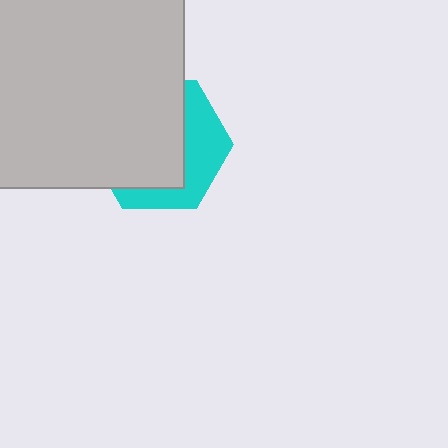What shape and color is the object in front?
The object in front is a light gray rectangle.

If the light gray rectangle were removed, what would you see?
You would see the complete cyan hexagon.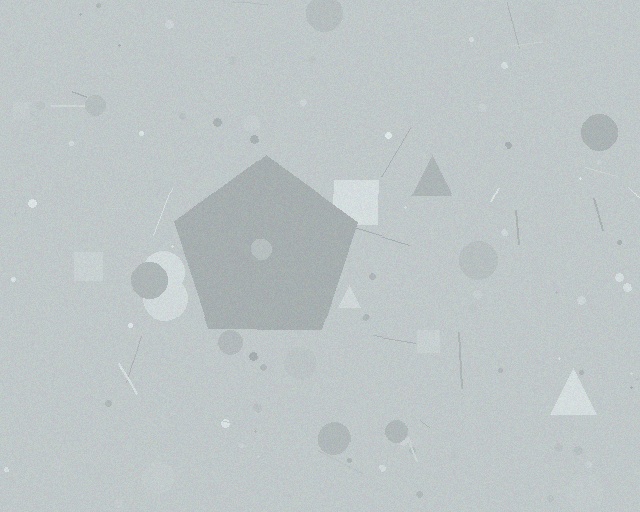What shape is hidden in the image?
A pentagon is hidden in the image.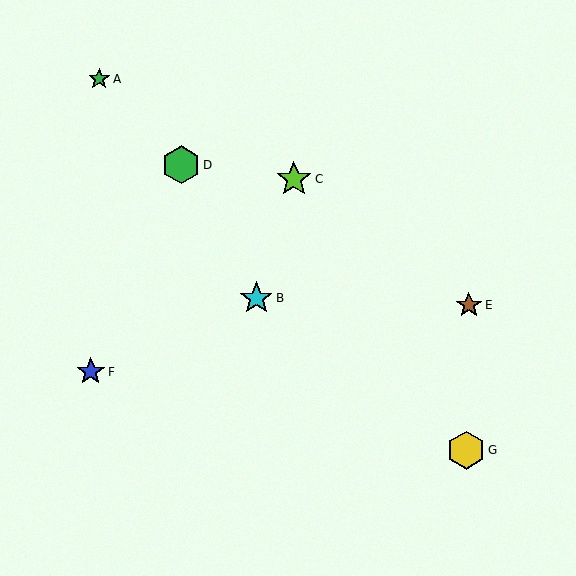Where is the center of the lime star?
The center of the lime star is at (294, 179).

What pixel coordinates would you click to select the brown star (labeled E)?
Click at (469, 305) to select the brown star E.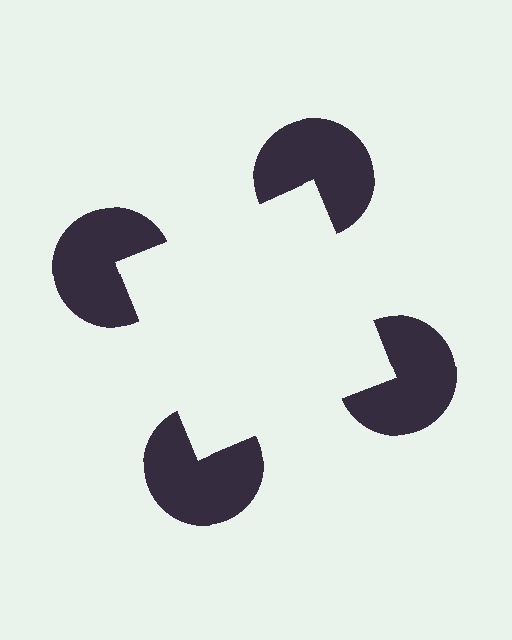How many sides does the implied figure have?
4 sides.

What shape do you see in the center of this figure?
An illusory square — its edges are inferred from the aligned wedge cuts in the pac-man discs, not physically drawn.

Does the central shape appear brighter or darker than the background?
It typically appears slightly brighter than the background, even though no actual brightness change is drawn.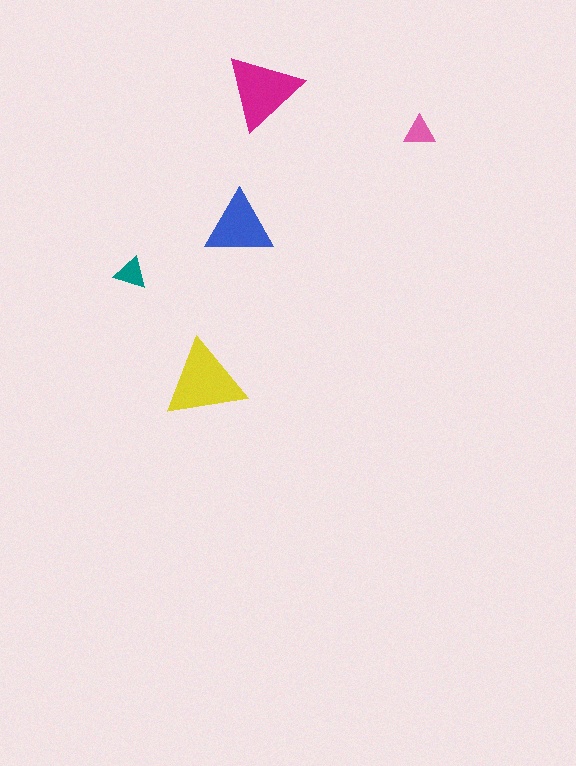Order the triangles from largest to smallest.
the yellow one, the magenta one, the blue one, the teal one, the pink one.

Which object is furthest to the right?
The pink triangle is rightmost.